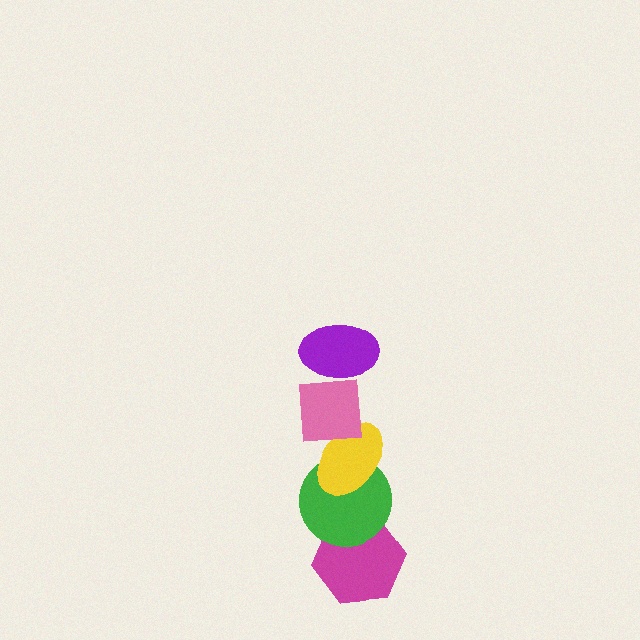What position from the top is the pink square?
The pink square is 2nd from the top.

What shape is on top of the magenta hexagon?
The green circle is on top of the magenta hexagon.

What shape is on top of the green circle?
The yellow ellipse is on top of the green circle.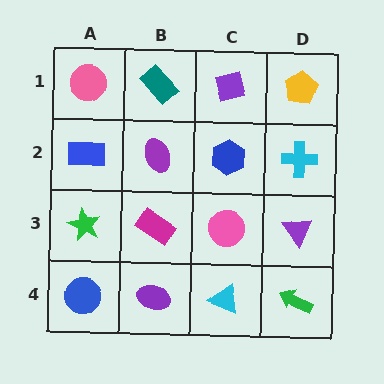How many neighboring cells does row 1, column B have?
3.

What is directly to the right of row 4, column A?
A purple ellipse.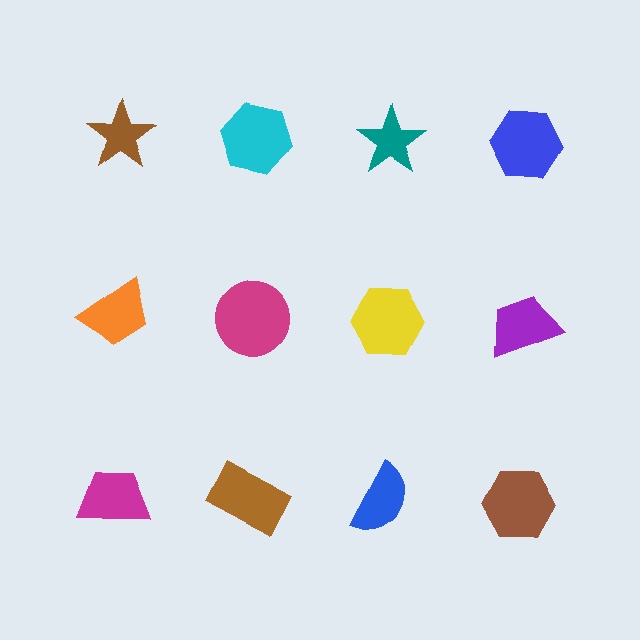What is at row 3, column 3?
A blue semicircle.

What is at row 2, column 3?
A yellow hexagon.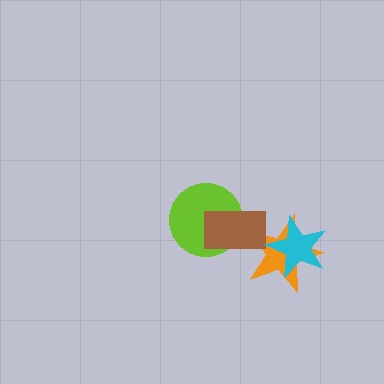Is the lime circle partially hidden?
Yes, it is partially covered by another shape.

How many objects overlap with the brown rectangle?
2 objects overlap with the brown rectangle.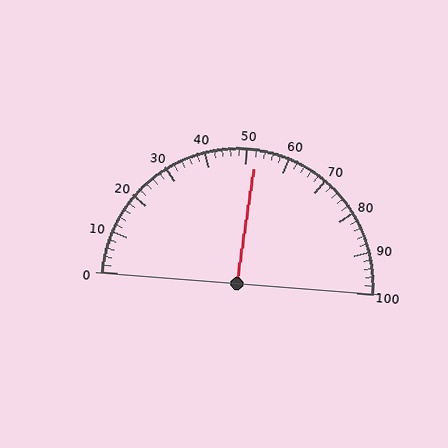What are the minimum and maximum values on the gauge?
The gauge ranges from 0 to 100.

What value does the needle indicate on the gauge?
The needle indicates approximately 52.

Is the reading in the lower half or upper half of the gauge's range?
The reading is in the upper half of the range (0 to 100).